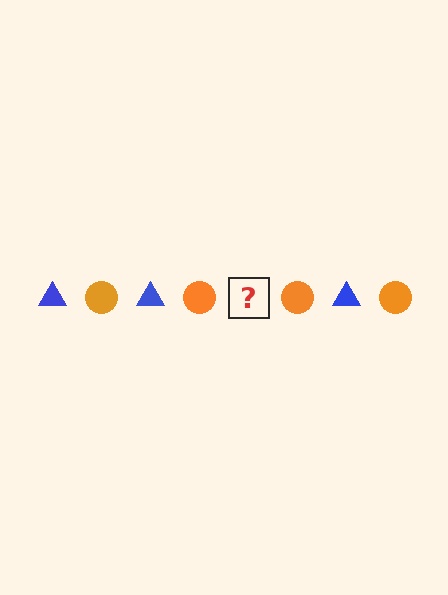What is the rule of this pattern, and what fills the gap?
The rule is that the pattern alternates between blue triangle and orange circle. The gap should be filled with a blue triangle.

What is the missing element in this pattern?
The missing element is a blue triangle.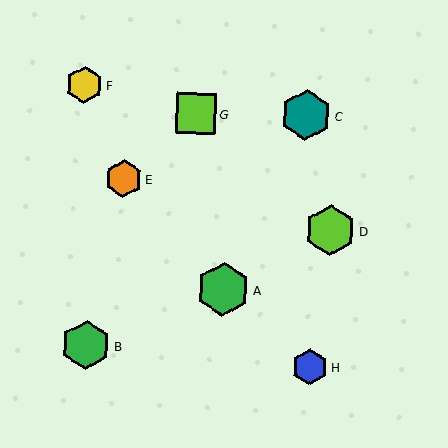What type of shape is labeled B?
Shape B is a green hexagon.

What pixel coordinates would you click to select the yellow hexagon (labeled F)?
Click at (85, 85) to select the yellow hexagon F.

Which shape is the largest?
The green hexagon (labeled A) is the largest.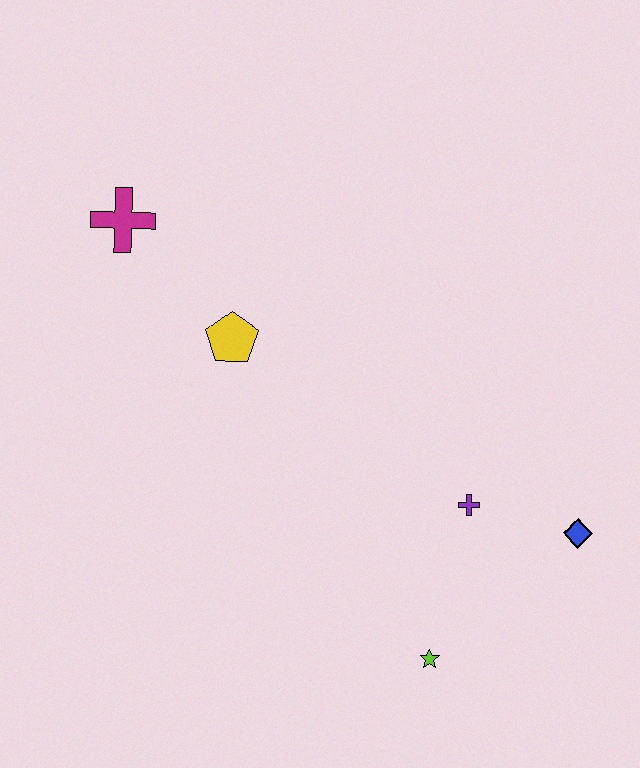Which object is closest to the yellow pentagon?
The magenta cross is closest to the yellow pentagon.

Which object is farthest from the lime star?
The magenta cross is farthest from the lime star.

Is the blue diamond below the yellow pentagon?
Yes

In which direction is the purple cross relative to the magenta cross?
The purple cross is to the right of the magenta cross.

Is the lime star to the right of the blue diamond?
No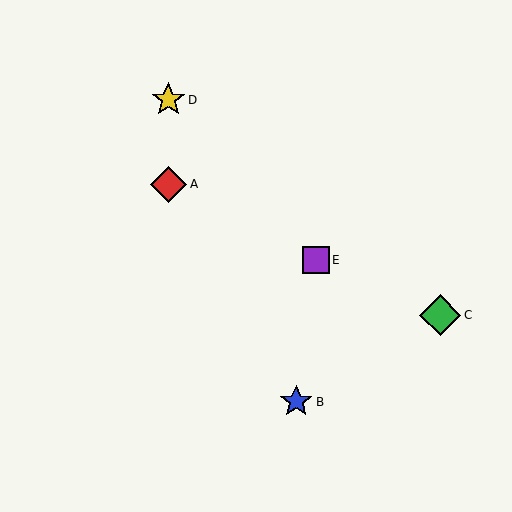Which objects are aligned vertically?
Objects A, D are aligned vertically.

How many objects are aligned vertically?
2 objects (A, D) are aligned vertically.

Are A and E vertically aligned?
No, A is at x≈168 and E is at x≈316.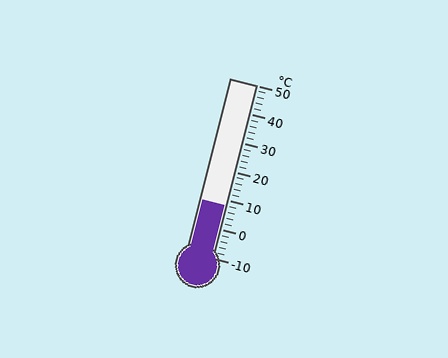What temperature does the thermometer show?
The thermometer shows approximately 8°C.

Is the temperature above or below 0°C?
The temperature is above 0°C.